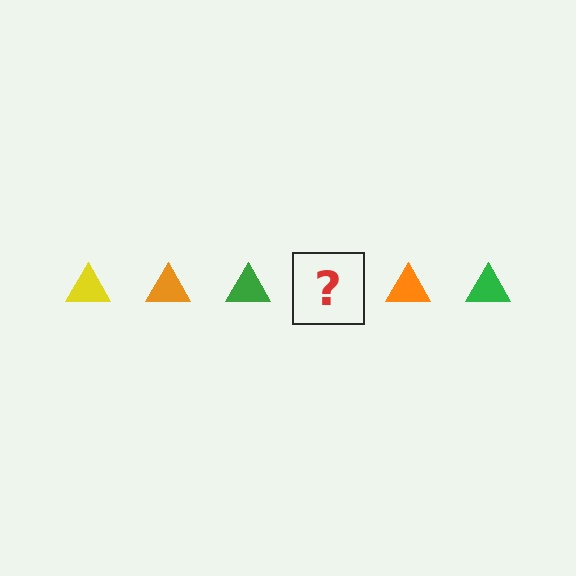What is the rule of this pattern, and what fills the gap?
The rule is that the pattern cycles through yellow, orange, green triangles. The gap should be filled with a yellow triangle.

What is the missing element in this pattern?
The missing element is a yellow triangle.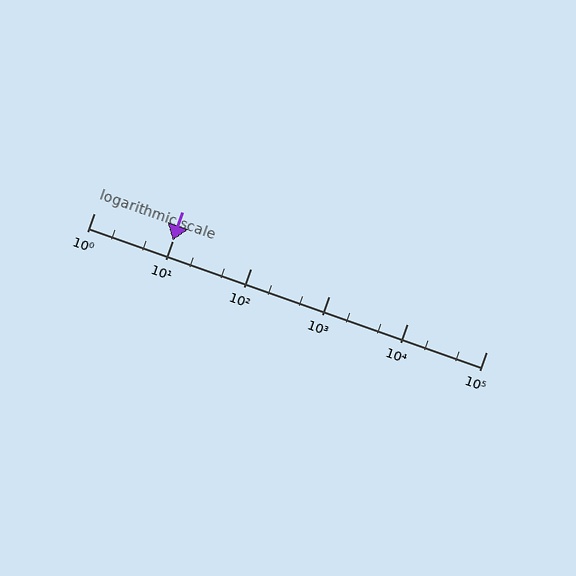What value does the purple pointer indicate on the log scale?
The pointer indicates approximately 10.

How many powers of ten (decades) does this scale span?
The scale spans 5 decades, from 1 to 100000.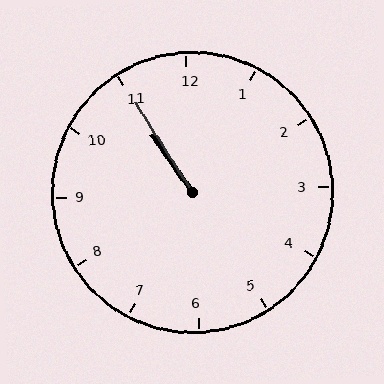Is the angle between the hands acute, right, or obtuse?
It is acute.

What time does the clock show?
10:55.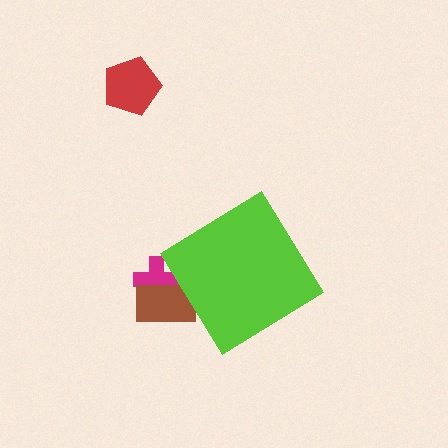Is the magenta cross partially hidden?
Yes, the magenta cross is partially hidden behind the lime diamond.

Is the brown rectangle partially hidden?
Yes, the brown rectangle is partially hidden behind the lime diamond.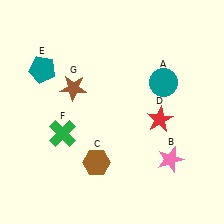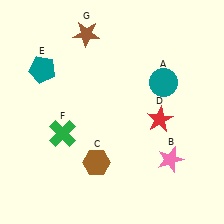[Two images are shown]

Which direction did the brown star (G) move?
The brown star (G) moved up.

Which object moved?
The brown star (G) moved up.